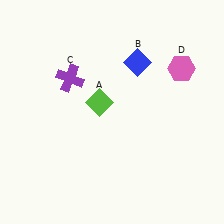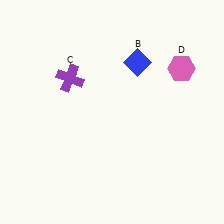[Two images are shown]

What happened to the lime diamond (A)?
The lime diamond (A) was removed in Image 2. It was in the top-left area of Image 1.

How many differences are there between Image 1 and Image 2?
There is 1 difference between the two images.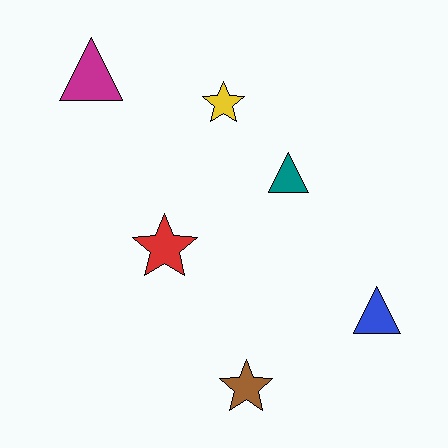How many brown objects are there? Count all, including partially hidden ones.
There is 1 brown object.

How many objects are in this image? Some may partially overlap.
There are 6 objects.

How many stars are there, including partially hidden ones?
There are 3 stars.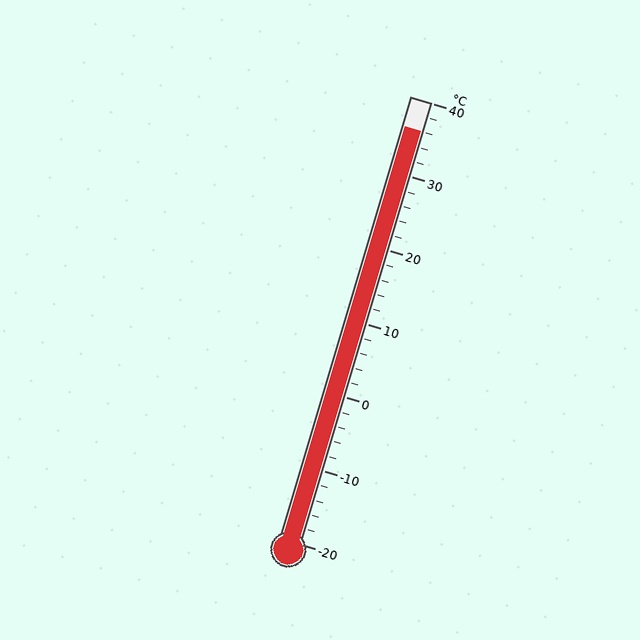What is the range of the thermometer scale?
The thermometer scale ranges from -20°C to 40°C.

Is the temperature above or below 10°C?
The temperature is above 10°C.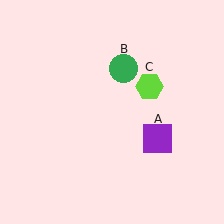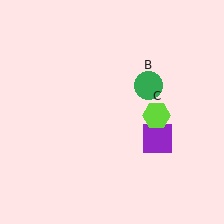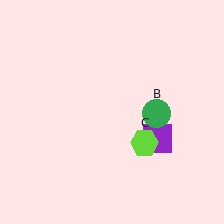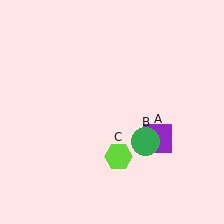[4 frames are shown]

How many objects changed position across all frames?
2 objects changed position: green circle (object B), lime hexagon (object C).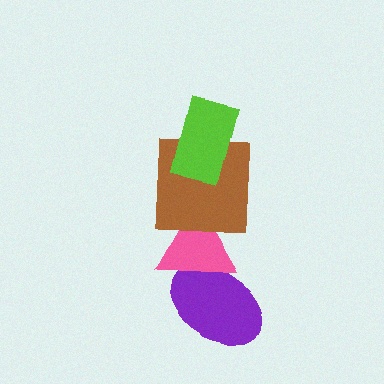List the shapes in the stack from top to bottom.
From top to bottom: the lime rectangle, the brown square, the pink triangle, the purple ellipse.